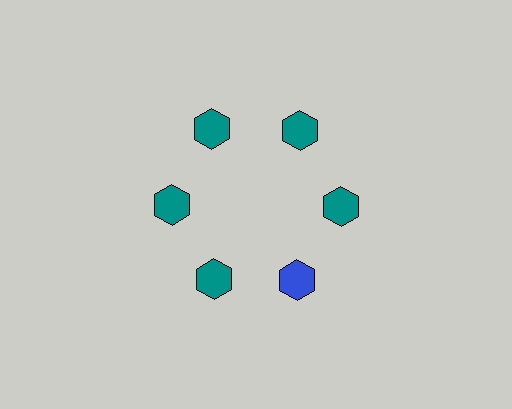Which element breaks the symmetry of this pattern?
The blue hexagon at roughly the 5 o'clock position breaks the symmetry. All other shapes are teal hexagons.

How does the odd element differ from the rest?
It has a different color: blue instead of teal.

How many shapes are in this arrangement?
There are 6 shapes arranged in a ring pattern.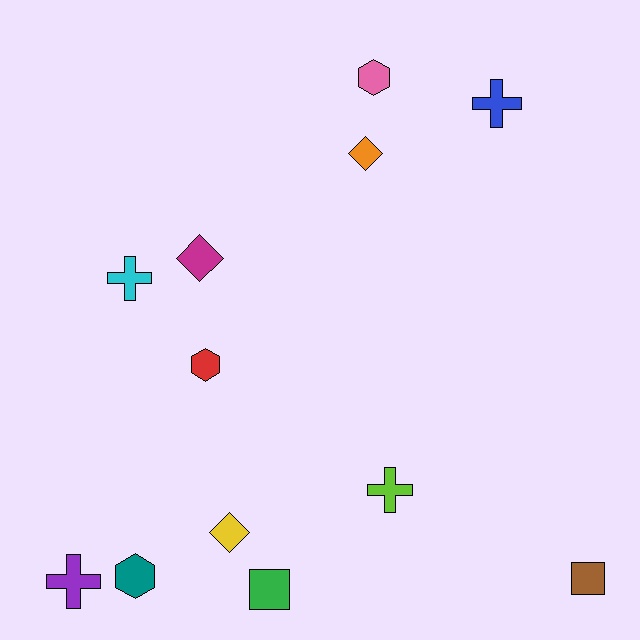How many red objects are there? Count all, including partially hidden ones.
There is 1 red object.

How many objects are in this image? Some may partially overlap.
There are 12 objects.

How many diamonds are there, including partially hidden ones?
There are 3 diamonds.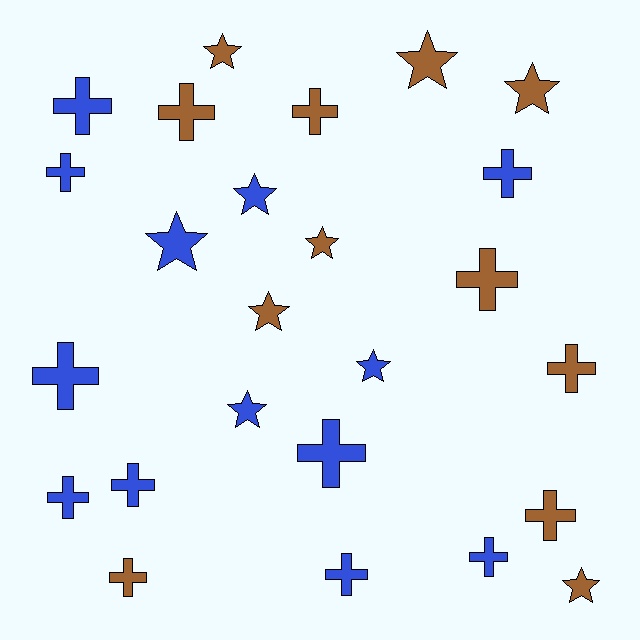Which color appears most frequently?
Blue, with 13 objects.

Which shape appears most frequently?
Cross, with 15 objects.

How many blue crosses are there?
There are 9 blue crosses.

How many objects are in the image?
There are 25 objects.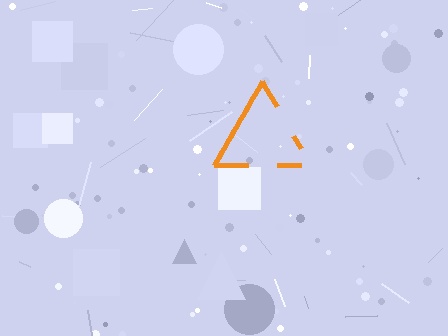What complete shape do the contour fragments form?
The contour fragments form a triangle.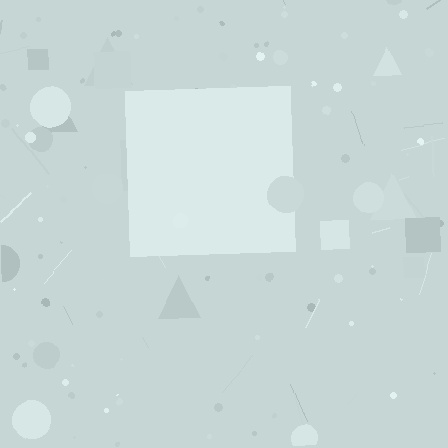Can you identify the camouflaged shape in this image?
The camouflaged shape is a square.